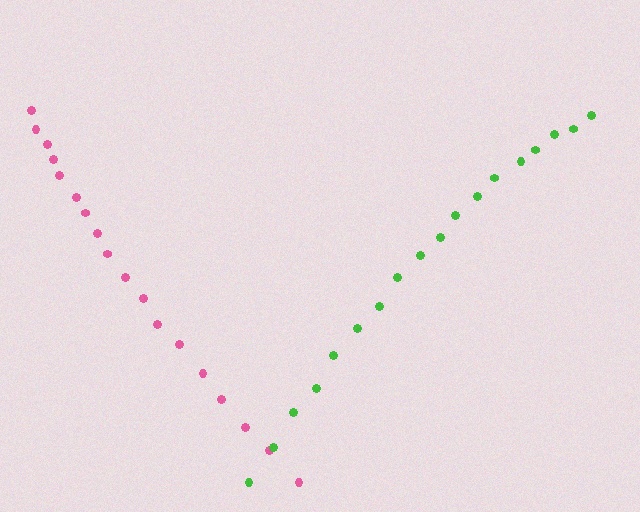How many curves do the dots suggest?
There are 2 distinct paths.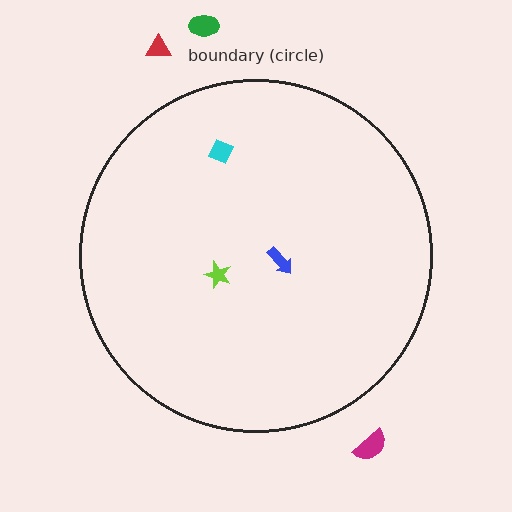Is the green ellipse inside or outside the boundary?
Outside.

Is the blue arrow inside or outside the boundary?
Inside.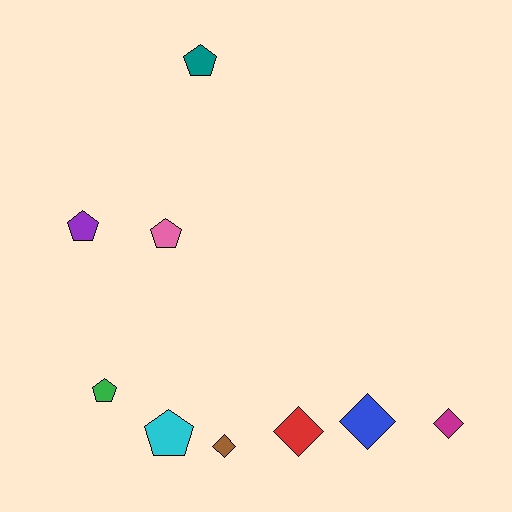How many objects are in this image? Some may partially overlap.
There are 9 objects.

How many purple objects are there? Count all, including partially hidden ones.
There is 1 purple object.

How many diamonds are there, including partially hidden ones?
There are 4 diamonds.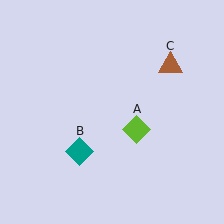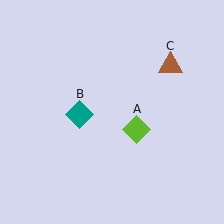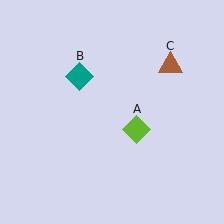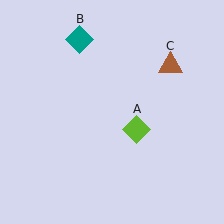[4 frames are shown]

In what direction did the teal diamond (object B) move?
The teal diamond (object B) moved up.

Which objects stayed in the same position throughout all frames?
Lime diamond (object A) and brown triangle (object C) remained stationary.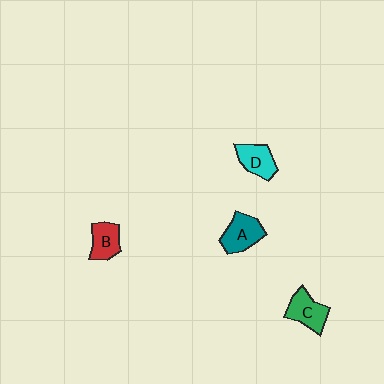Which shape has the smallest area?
Shape B (red).